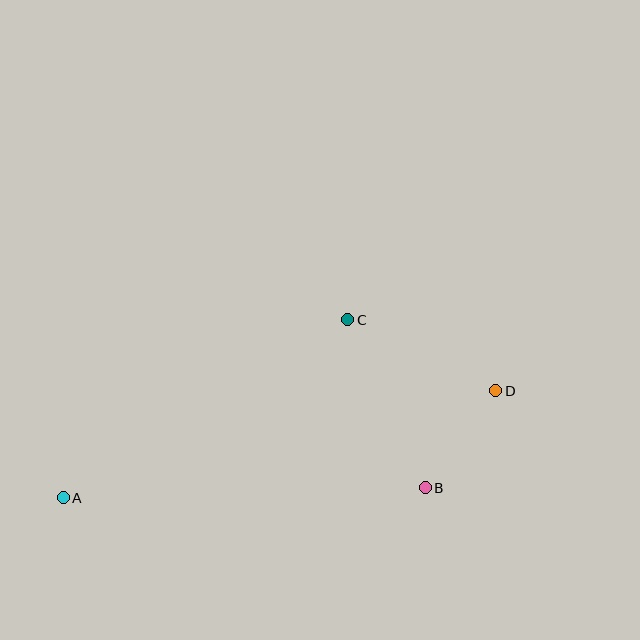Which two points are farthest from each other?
Points A and D are farthest from each other.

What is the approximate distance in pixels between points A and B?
The distance between A and B is approximately 362 pixels.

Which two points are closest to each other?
Points B and D are closest to each other.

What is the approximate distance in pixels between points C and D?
The distance between C and D is approximately 164 pixels.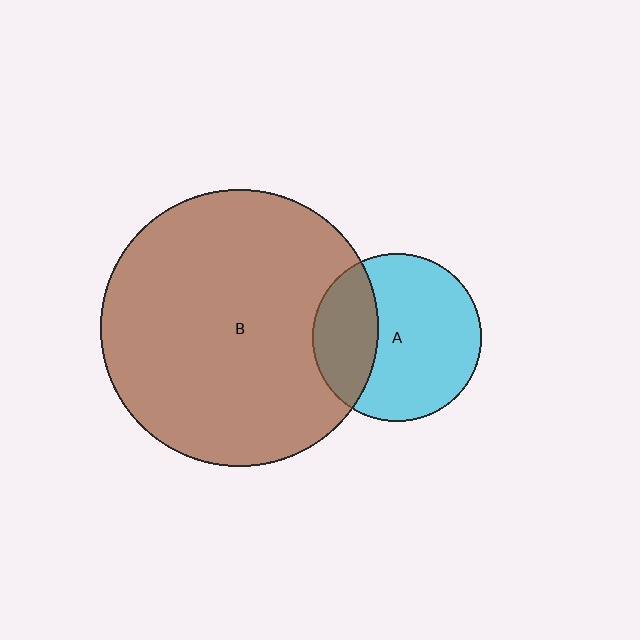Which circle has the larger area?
Circle B (brown).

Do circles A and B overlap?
Yes.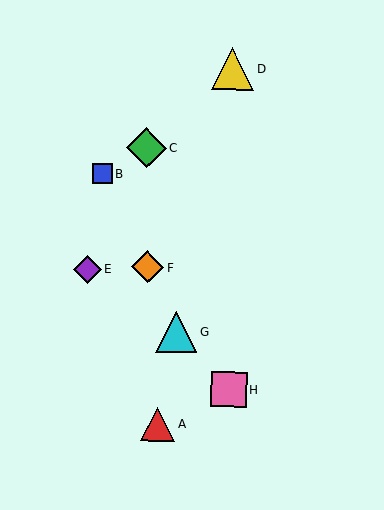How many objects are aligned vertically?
2 objects (D, H) are aligned vertically.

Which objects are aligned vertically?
Objects D, H are aligned vertically.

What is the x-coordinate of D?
Object D is at x≈233.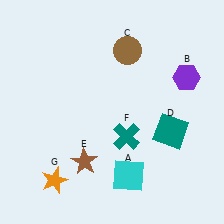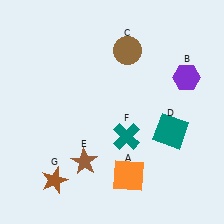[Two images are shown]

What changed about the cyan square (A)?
In Image 1, A is cyan. In Image 2, it changed to orange.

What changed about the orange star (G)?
In Image 1, G is orange. In Image 2, it changed to brown.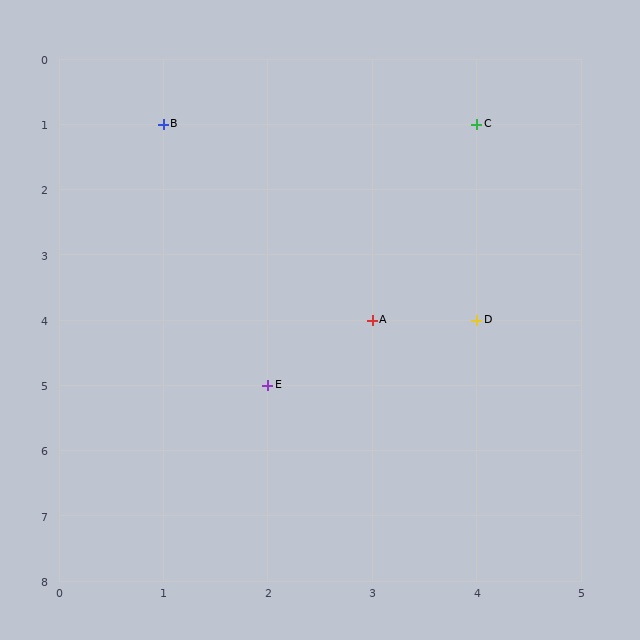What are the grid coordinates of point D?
Point D is at grid coordinates (4, 4).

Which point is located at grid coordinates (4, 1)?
Point C is at (4, 1).